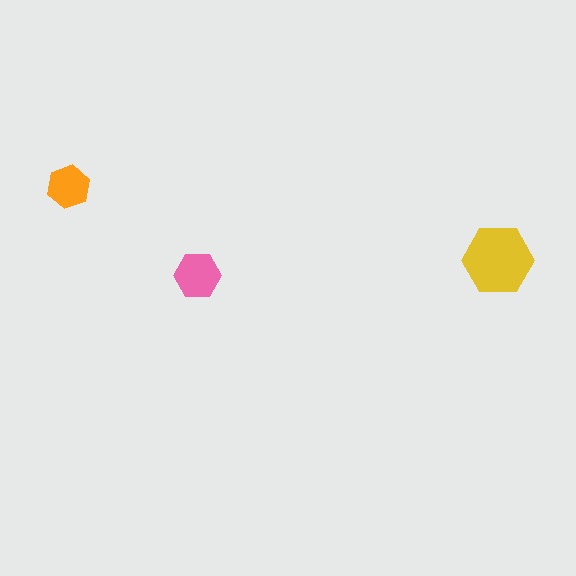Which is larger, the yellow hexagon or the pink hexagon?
The yellow one.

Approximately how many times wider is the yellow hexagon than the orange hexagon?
About 1.5 times wider.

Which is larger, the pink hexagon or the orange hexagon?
The pink one.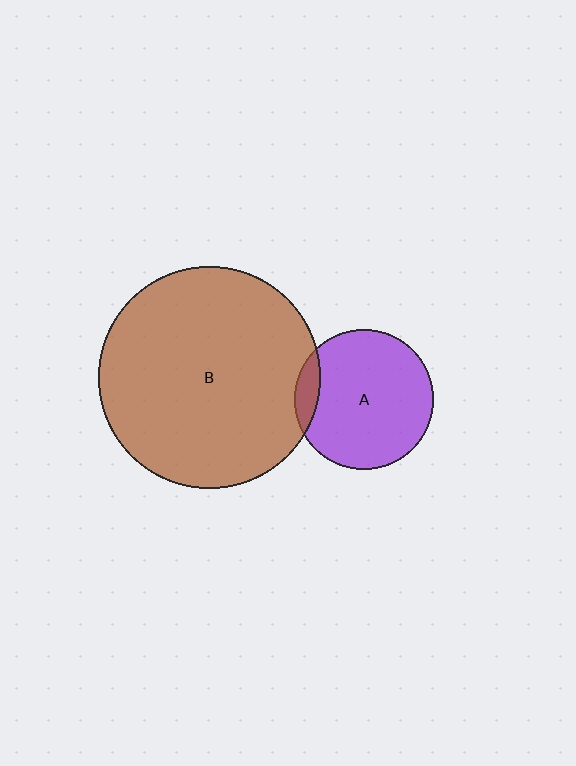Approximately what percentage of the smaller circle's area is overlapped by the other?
Approximately 10%.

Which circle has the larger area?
Circle B (brown).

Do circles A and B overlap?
Yes.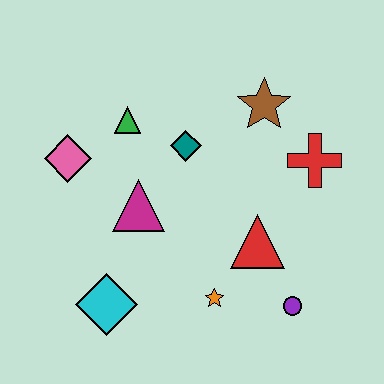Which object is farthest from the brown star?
The cyan diamond is farthest from the brown star.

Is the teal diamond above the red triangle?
Yes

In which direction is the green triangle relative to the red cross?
The green triangle is to the left of the red cross.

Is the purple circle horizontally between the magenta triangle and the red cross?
Yes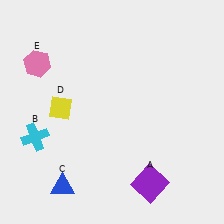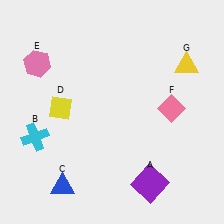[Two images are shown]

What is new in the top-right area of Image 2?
A yellow triangle (G) was added in the top-right area of Image 2.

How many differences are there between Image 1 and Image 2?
There are 2 differences between the two images.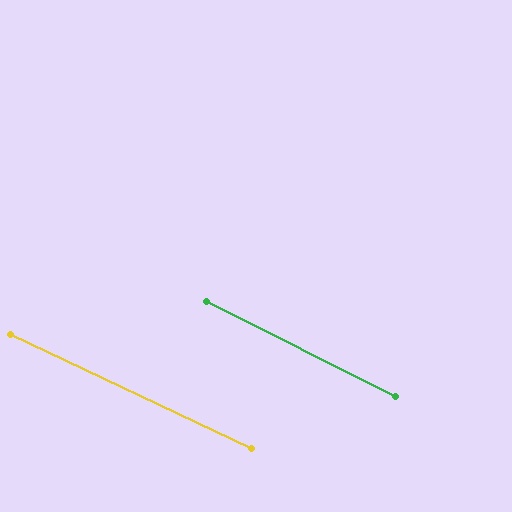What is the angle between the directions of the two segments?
Approximately 1 degree.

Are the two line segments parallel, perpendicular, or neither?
Parallel — their directions differ by only 1.4°.